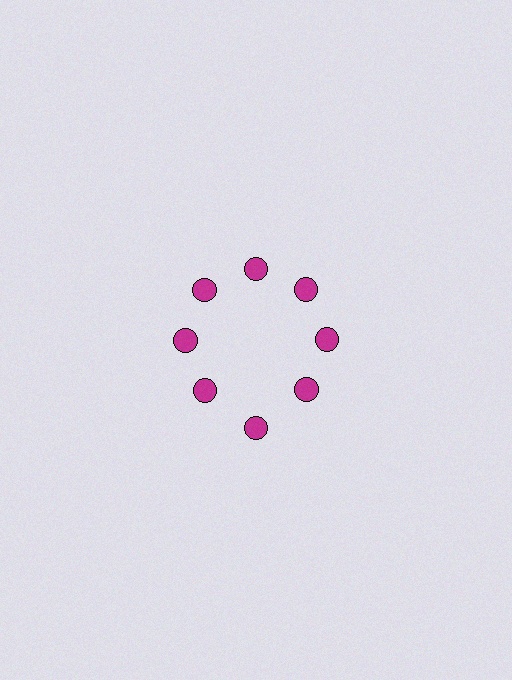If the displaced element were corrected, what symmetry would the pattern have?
It would have 8-fold rotational symmetry — the pattern would map onto itself every 45 degrees.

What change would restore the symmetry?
The symmetry would be restored by moving it inward, back onto the ring so that all 8 circles sit at equal angles and equal distance from the center.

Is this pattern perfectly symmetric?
No. The 8 magenta circles are arranged in a ring, but one element near the 6 o'clock position is pushed outward from the center, breaking the 8-fold rotational symmetry.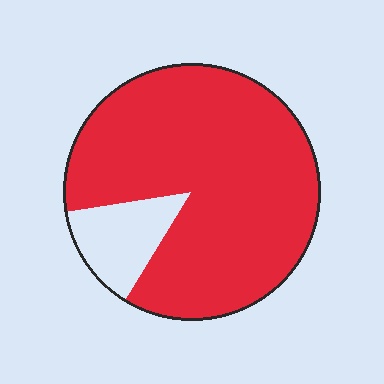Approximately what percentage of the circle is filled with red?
Approximately 85%.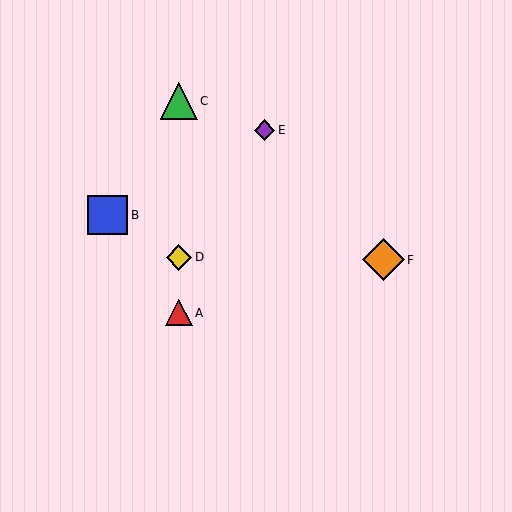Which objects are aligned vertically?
Objects A, C, D are aligned vertically.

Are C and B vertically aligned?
No, C is at x≈179 and B is at x≈108.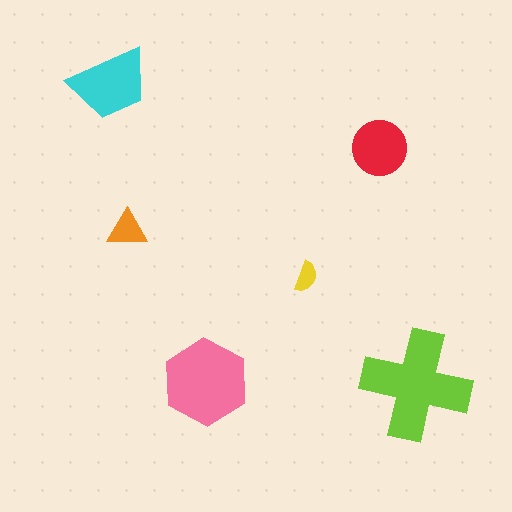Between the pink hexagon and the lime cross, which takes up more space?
The lime cross.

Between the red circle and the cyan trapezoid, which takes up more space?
The cyan trapezoid.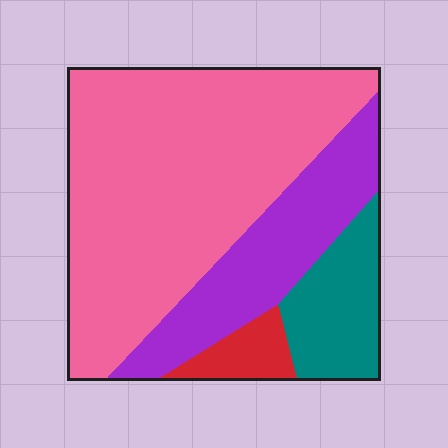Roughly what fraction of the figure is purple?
Purple covers 22% of the figure.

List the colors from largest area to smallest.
From largest to smallest: pink, purple, teal, red.